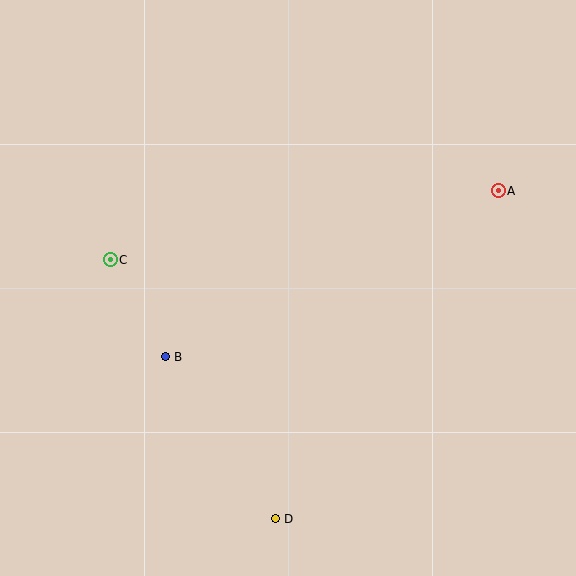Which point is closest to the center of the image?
Point B at (165, 357) is closest to the center.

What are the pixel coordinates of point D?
Point D is at (275, 519).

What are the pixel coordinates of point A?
Point A is at (498, 191).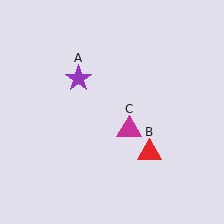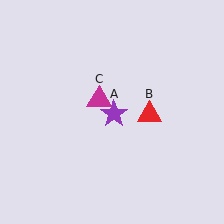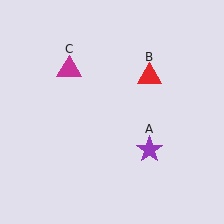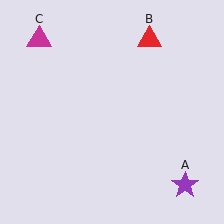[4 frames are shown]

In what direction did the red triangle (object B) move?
The red triangle (object B) moved up.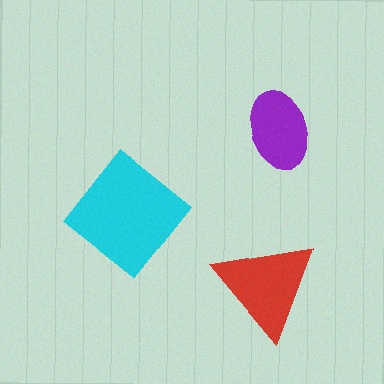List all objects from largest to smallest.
The cyan diamond, the red triangle, the purple ellipse.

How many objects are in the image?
There are 3 objects in the image.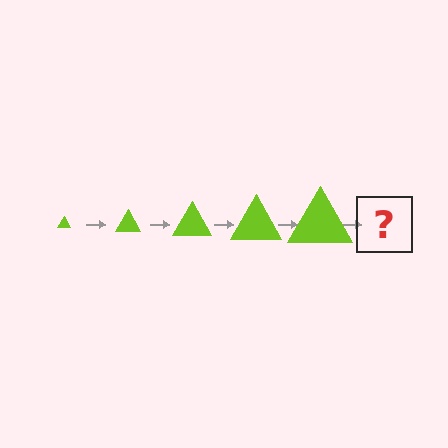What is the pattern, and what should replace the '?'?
The pattern is that the triangle gets progressively larger each step. The '?' should be a lime triangle, larger than the previous one.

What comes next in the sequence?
The next element should be a lime triangle, larger than the previous one.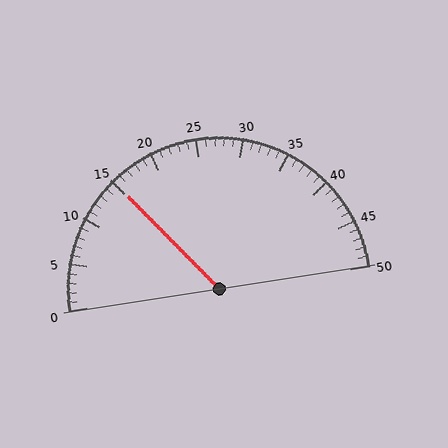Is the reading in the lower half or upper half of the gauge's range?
The reading is in the lower half of the range (0 to 50).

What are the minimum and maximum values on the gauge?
The gauge ranges from 0 to 50.